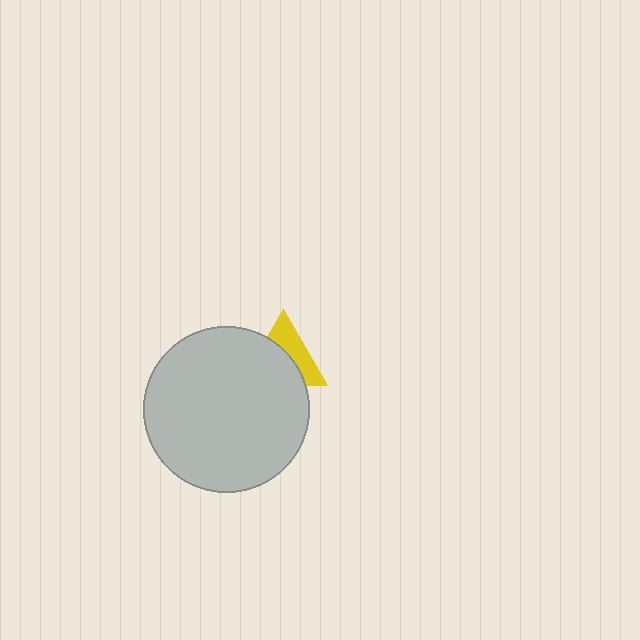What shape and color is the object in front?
The object in front is a light gray circle.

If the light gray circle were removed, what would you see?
You would see the complete yellow triangle.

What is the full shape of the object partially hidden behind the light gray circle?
The partially hidden object is a yellow triangle.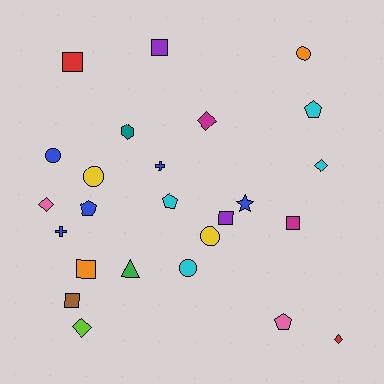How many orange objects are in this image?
There are 2 orange objects.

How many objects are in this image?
There are 25 objects.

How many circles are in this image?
There are 5 circles.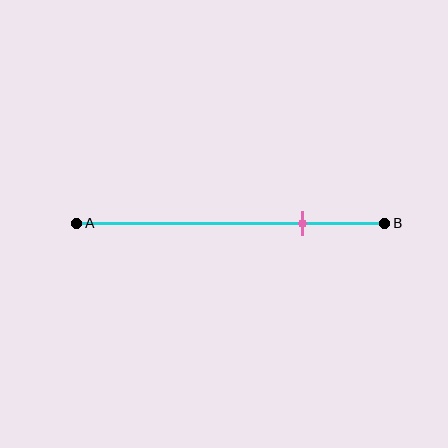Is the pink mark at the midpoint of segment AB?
No, the mark is at about 75% from A, not at the 50% midpoint.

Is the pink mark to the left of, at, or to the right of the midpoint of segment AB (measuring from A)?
The pink mark is to the right of the midpoint of segment AB.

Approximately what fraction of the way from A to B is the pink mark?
The pink mark is approximately 75% of the way from A to B.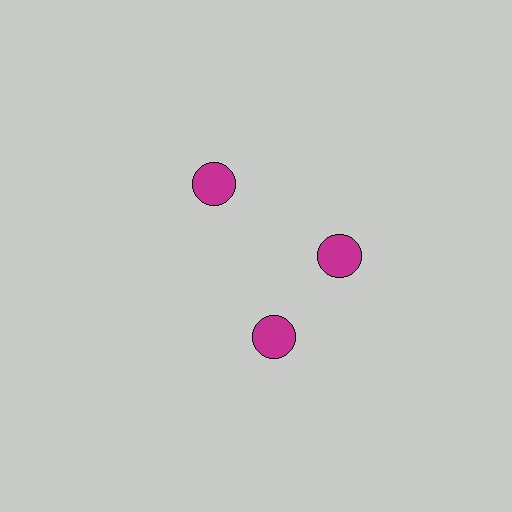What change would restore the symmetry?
The symmetry would be restored by rotating it back into even spacing with its neighbors so that all 3 circles sit at equal angles and equal distance from the center.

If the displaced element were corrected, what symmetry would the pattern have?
It would have 3-fold rotational symmetry — the pattern would map onto itself every 120 degrees.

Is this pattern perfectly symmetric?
No. The 3 magenta circles are arranged in a ring, but one element near the 7 o'clock position is rotated out of alignment along the ring, breaking the 3-fold rotational symmetry.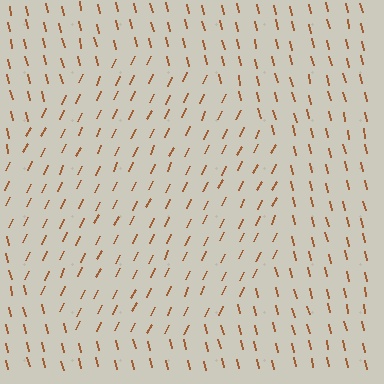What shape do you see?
I see a circle.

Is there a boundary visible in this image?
Yes, there is a texture boundary formed by a change in line orientation.